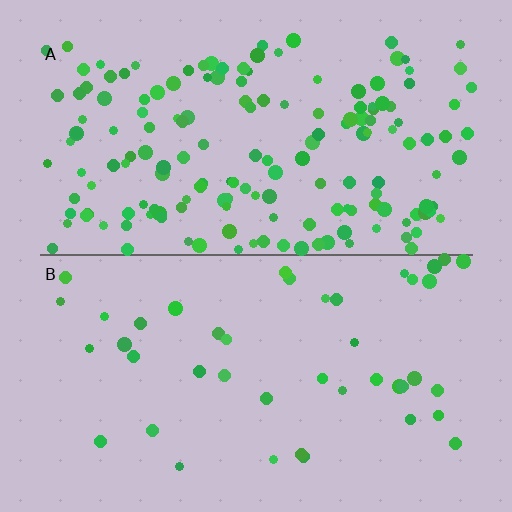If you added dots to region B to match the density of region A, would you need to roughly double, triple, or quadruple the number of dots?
Approximately quadruple.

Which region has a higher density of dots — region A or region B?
A (the top).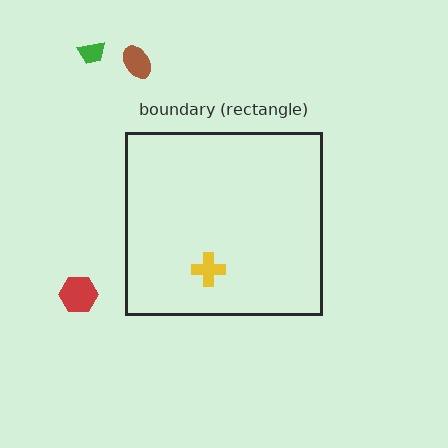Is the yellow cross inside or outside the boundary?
Inside.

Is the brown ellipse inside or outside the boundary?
Outside.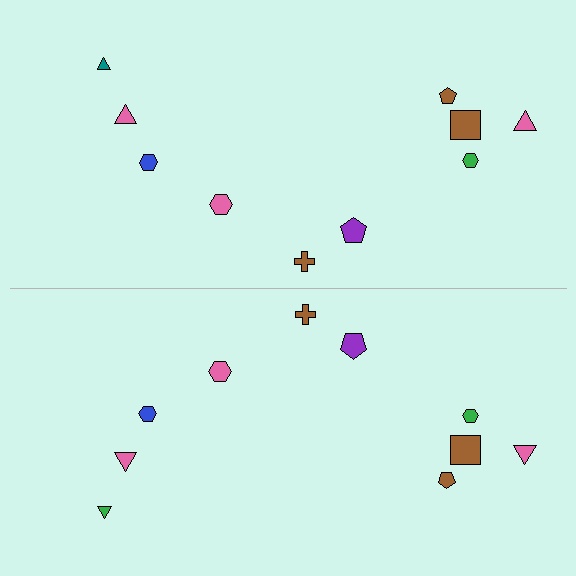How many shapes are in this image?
There are 20 shapes in this image.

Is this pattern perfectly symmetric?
No, the pattern is not perfectly symmetric. The green triangle on the bottom side breaks the symmetry — its mirror counterpart is teal.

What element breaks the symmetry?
The green triangle on the bottom side breaks the symmetry — its mirror counterpart is teal.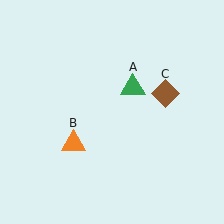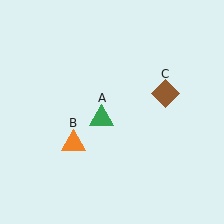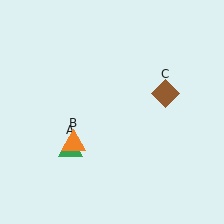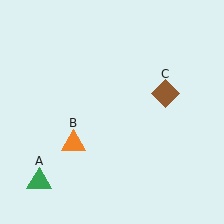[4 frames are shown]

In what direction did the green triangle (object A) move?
The green triangle (object A) moved down and to the left.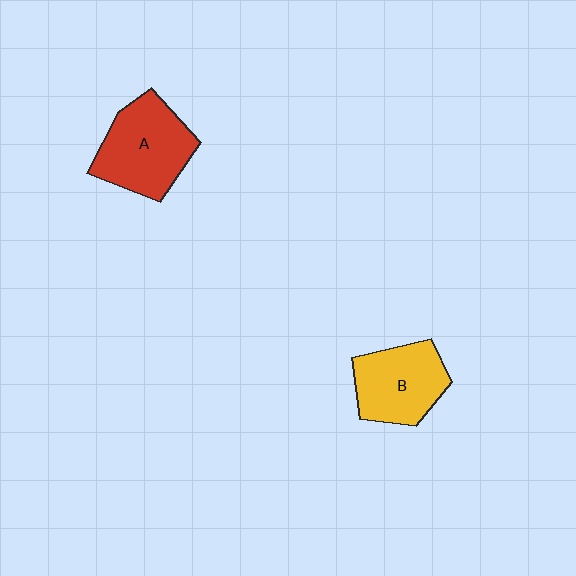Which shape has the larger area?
Shape A (red).